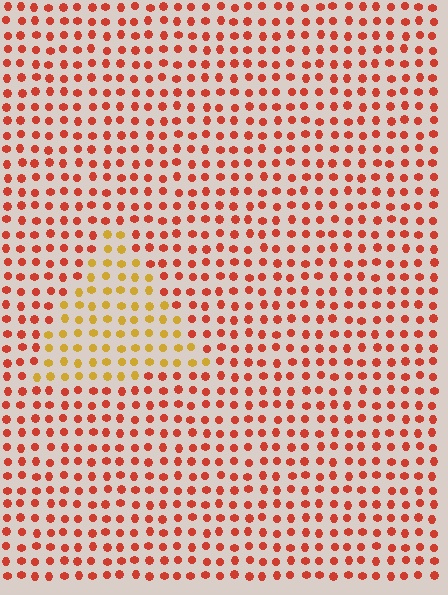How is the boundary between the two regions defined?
The boundary is defined purely by a slight shift in hue (about 40 degrees). Spacing, size, and orientation are identical on both sides.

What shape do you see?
I see a triangle.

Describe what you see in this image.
The image is filled with small red elements in a uniform arrangement. A triangle-shaped region is visible where the elements are tinted to a slightly different hue, forming a subtle color boundary.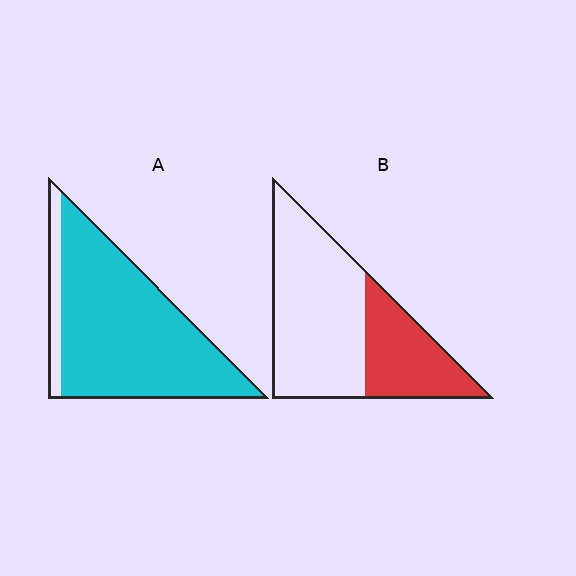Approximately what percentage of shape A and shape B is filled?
A is approximately 90% and B is approximately 35%.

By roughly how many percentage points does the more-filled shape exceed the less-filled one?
By roughly 55 percentage points (A over B).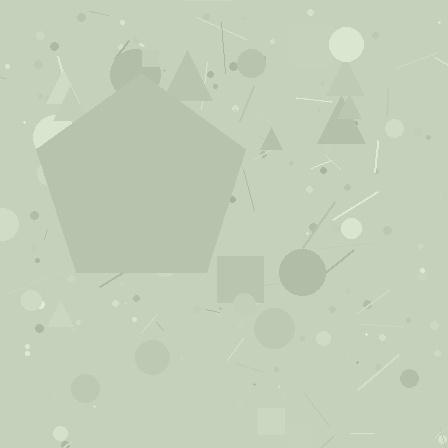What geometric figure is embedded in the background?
A pentagon is embedded in the background.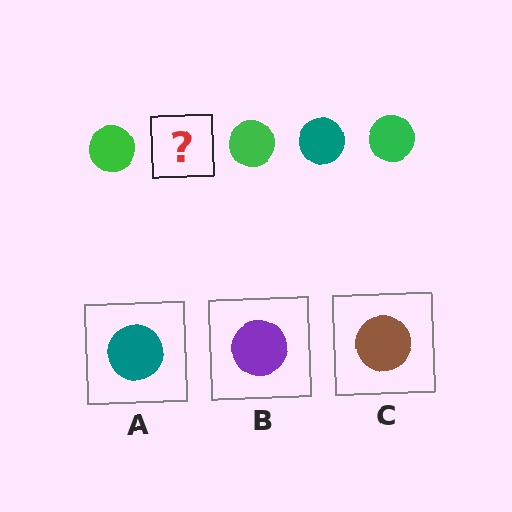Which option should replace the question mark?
Option A.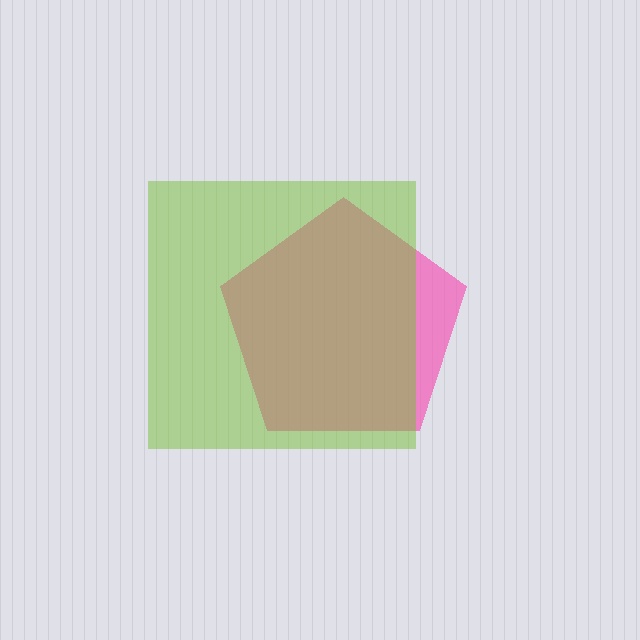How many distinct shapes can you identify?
There are 2 distinct shapes: a pink pentagon, a lime square.